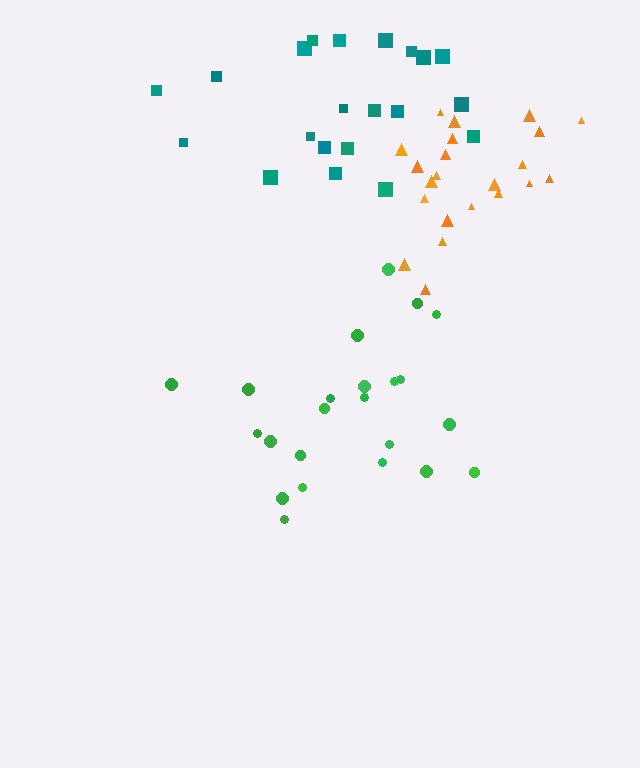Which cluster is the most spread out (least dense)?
Teal.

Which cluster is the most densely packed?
Orange.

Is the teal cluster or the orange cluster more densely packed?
Orange.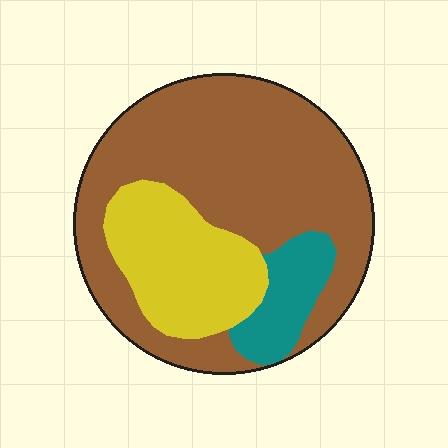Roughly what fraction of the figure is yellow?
Yellow covers roughly 25% of the figure.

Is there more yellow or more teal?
Yellow.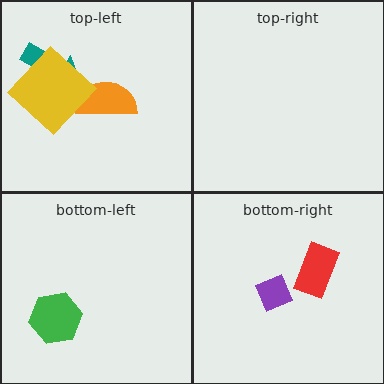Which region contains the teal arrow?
The top-left region.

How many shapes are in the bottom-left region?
1.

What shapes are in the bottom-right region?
The purple diamond, the red rectangle.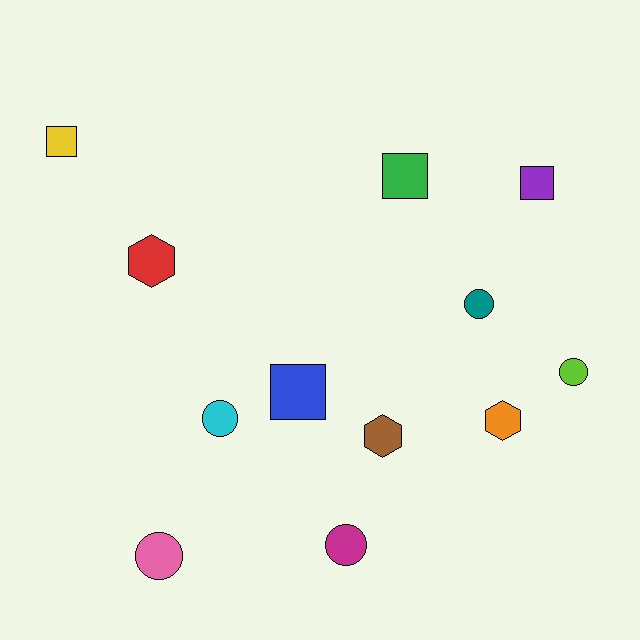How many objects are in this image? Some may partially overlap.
There are 12 objects.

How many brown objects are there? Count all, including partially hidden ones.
There is 1 brown object.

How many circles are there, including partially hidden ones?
There are 5 circles.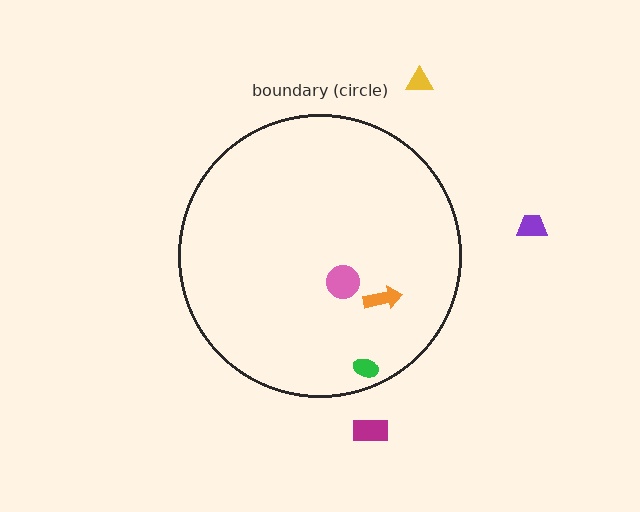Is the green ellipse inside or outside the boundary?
Inside.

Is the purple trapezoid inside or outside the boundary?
Outside.